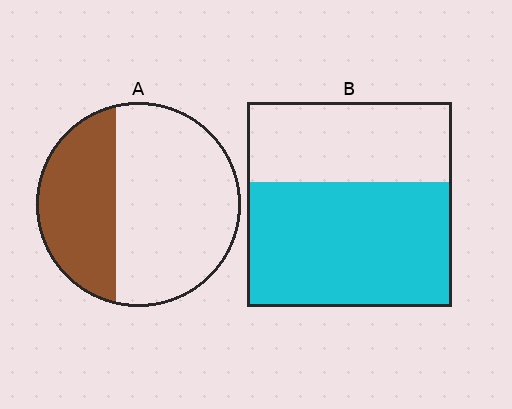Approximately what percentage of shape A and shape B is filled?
A is approximately 35% and B is approximately 60%.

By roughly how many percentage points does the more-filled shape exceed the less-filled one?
By roughly 25 percentage points (B over A).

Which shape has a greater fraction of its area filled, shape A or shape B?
Shape B.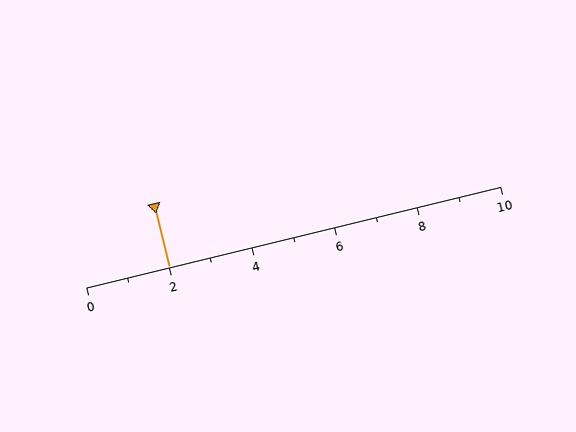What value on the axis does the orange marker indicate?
The marker indicates approximately 2.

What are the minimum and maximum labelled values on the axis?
The axis runs from 0 to 10.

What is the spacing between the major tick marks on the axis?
The major ticks are spaced 2 apart.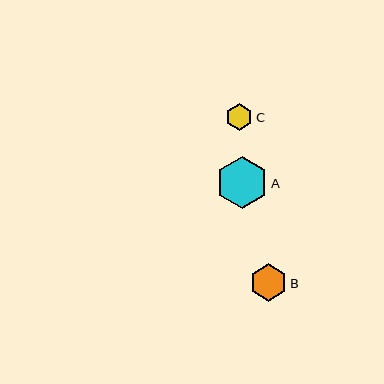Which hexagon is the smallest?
Hexagon C is the smallest with a size of approximately 27 pixels.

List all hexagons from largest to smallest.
From largest to smallest: A, B, C.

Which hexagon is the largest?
Hexagon A is the largest with a size of approximately 52 pixels.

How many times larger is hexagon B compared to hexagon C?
Hexagon B is approximately 1.4 times the size of hexagon C.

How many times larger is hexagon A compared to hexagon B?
Hexagon A is approximately 1.4 times the size of hexagon B.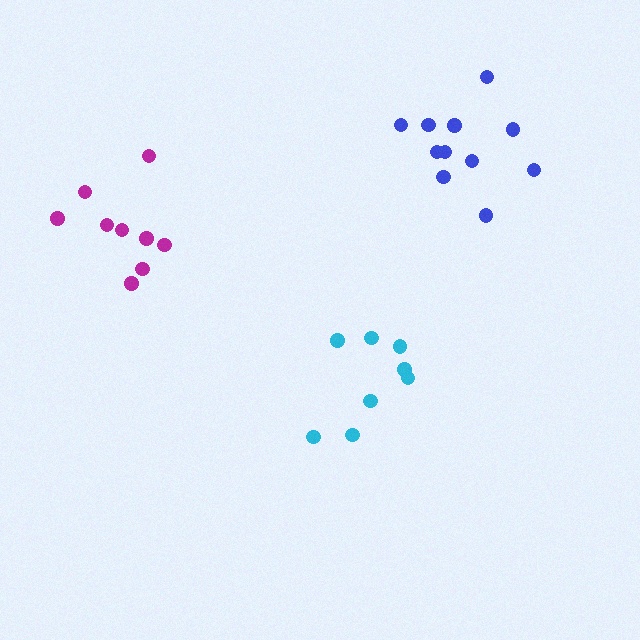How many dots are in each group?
Group 1: 8 dots, Group 2: 11 dots, Group 3: 9 dots (28 total).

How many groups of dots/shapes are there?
There are 3 groups.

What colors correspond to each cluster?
The clusters are colored: cyan, blue, magenta.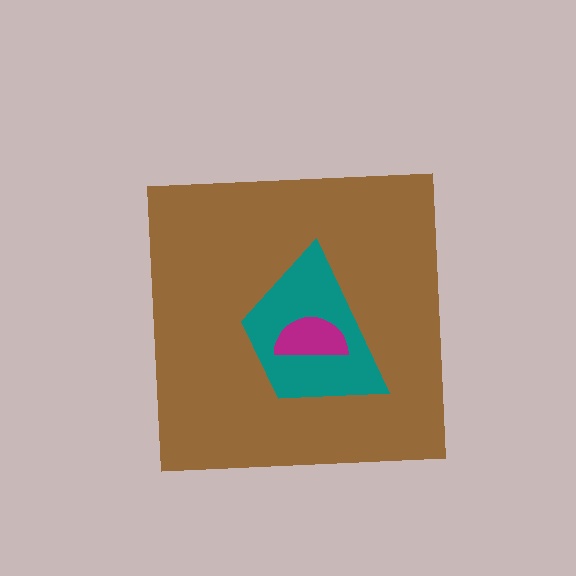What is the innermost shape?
The magenta semicircle.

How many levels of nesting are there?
3.